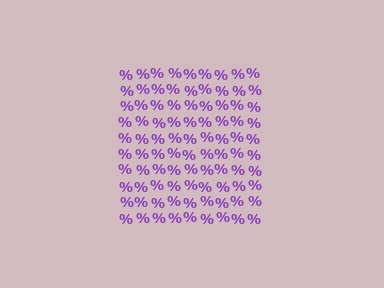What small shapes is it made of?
It is made of small percent signs.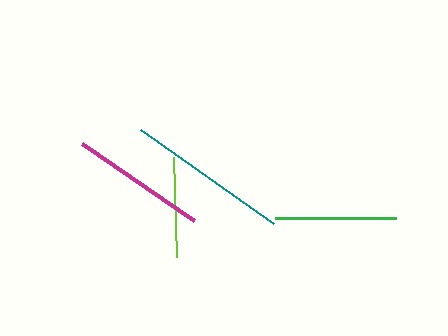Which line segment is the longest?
The teal line is the longest at approximately 163 pixels.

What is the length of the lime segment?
The lime segment is approximately 99 pixels long.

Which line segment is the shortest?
The lime line is the shortest at approximately 99 pixels.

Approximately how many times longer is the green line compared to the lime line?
The green line is approximately 1.2 times the length of the lime line.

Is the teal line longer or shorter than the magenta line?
The teal line is longer than the magenta line.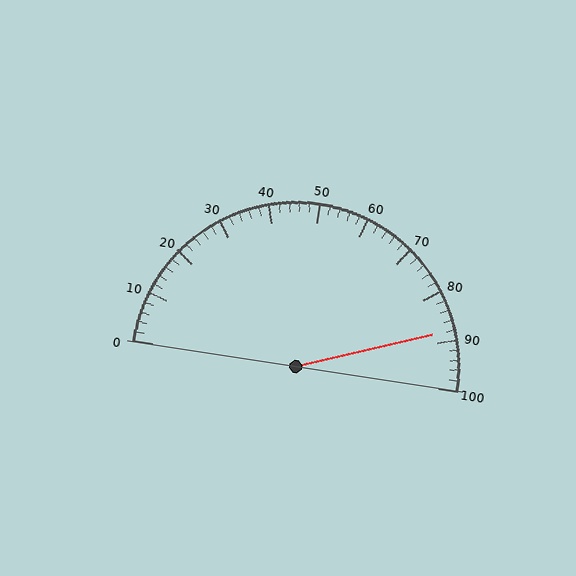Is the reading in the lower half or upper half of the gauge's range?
The reading is in the upper half of the range (0 to 100).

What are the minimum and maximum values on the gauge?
The gauge ranges from 0 to 100.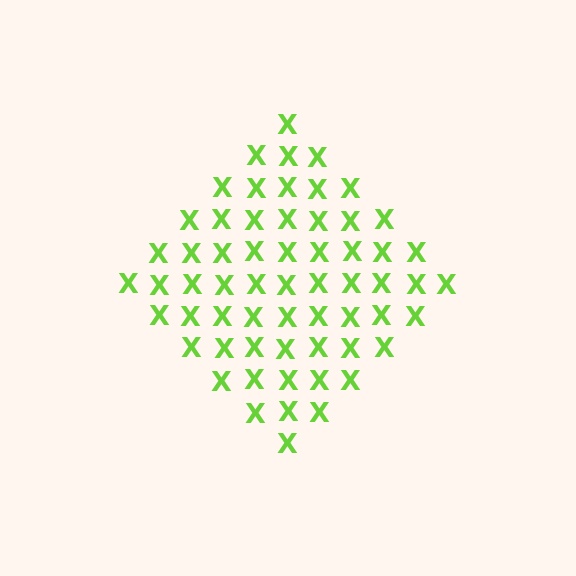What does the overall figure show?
The overall figure shows a diamond.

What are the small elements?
The small elements are letter X's.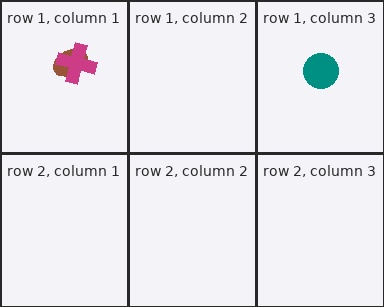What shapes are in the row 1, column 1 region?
The brown ellipse, the magenta cross.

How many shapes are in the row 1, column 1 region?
2.